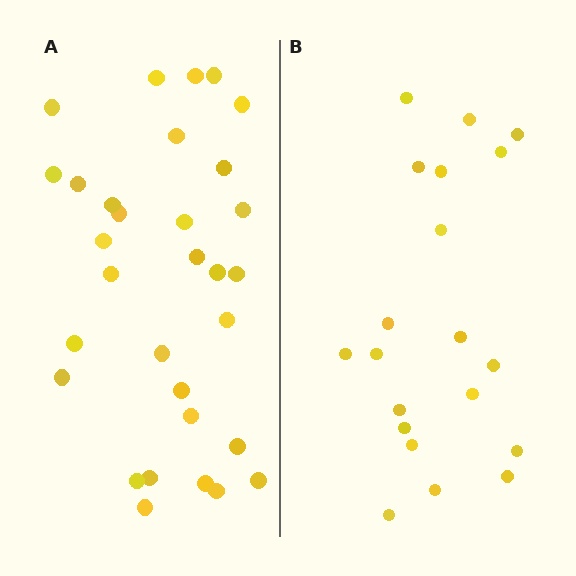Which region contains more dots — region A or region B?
Region A (the left region) has more dots.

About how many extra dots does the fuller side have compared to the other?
Region A has roughly 12 or so more dots than region B.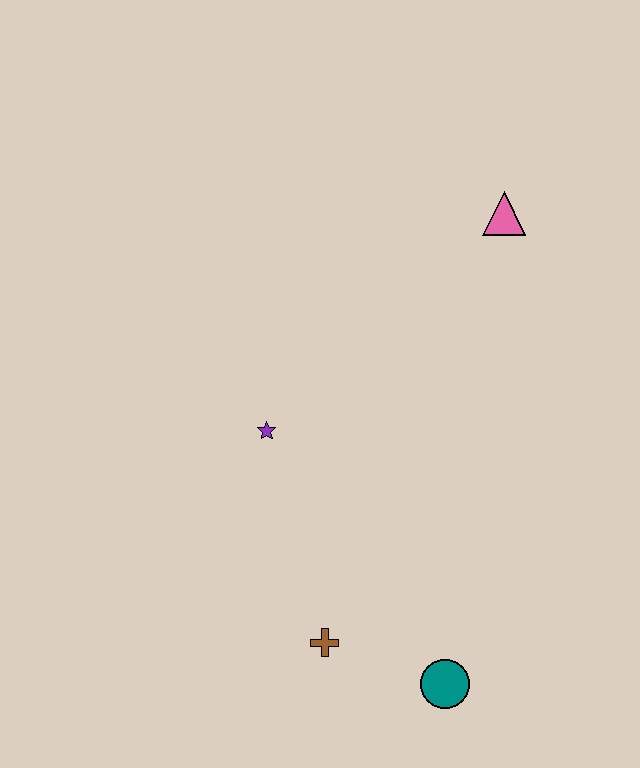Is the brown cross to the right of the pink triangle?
No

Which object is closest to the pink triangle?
The purple star is closest to the pink triangle.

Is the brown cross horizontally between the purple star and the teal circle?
Yes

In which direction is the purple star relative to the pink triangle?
The purple star is to the left of the pink triangle.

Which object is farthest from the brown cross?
The pink triangle is farthest from the brown cross.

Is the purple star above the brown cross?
Yes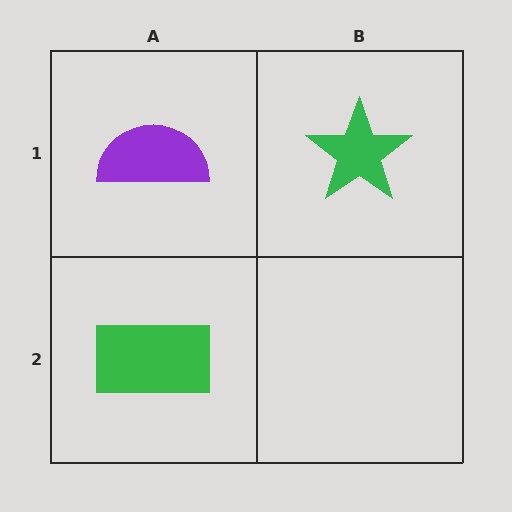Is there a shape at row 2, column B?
No, that cell is empty.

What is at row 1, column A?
A purple semicircle.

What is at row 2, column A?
A green rectangle.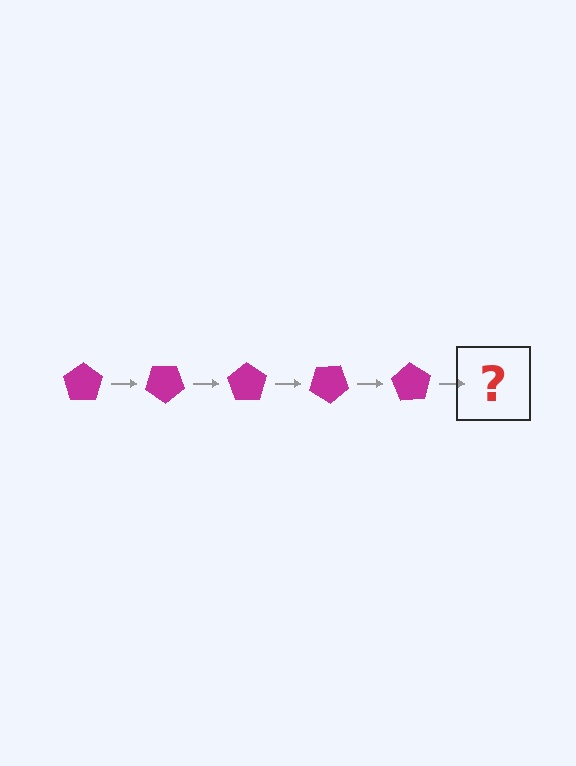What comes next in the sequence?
The next element should be a magenta pentagon rotated 175 degrees.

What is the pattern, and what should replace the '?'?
The pattern is that the pentagon rotates 35 degrees each step. The '?' should be a magenta pentagon rotated 175 degrees.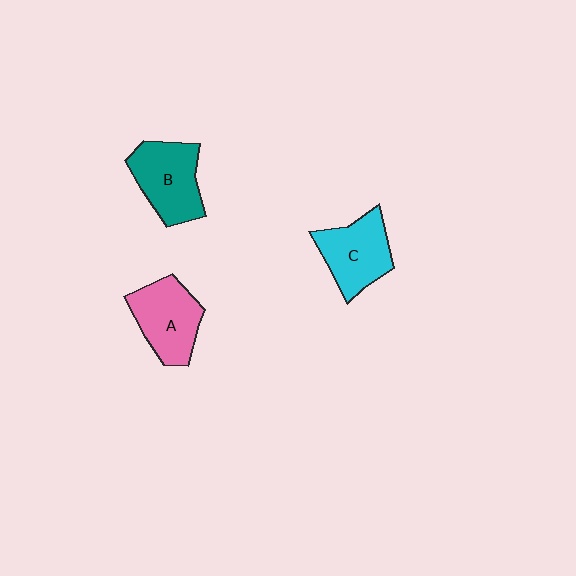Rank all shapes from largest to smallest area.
From largest to smallest: B (teal), A (pink), C (cyan).